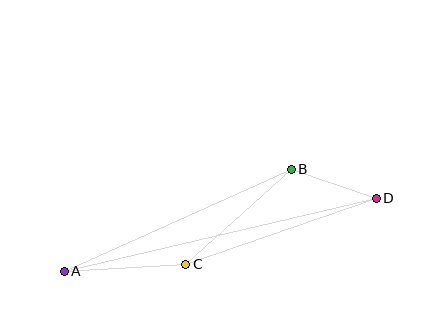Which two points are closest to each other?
Points B and D are closest to each other.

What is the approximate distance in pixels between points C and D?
The distance between C and D is approximately 202 pixels.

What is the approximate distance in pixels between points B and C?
The distance between B and C is approximately 142 pixels.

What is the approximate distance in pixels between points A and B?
The distance between A and B is approximately 249 pixels.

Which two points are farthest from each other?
Points A and D are farthest from each other.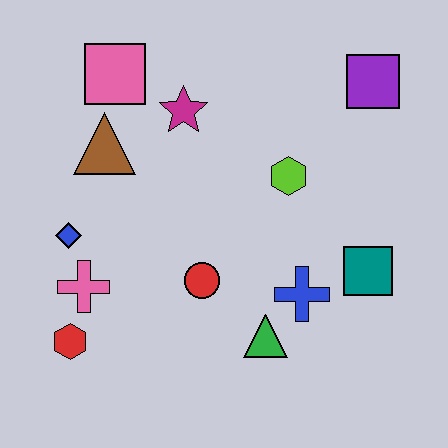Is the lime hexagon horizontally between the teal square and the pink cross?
Yes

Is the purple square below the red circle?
No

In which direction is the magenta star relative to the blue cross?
The magenta star is above the blue cross.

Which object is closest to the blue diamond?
The pink cross is closest to the blue diamond.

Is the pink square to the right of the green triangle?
No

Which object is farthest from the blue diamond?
The purple square is farthest from the blue diamond.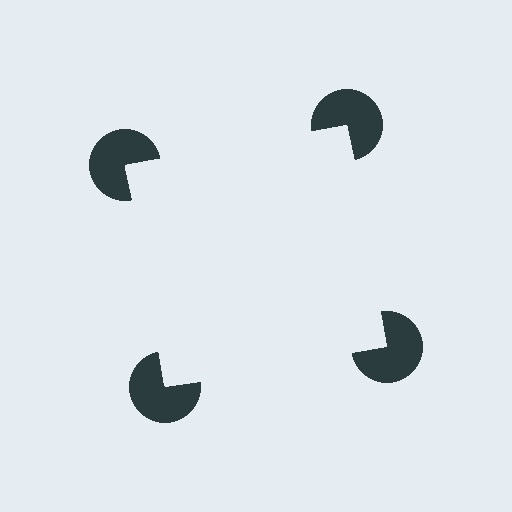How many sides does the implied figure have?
4 sides.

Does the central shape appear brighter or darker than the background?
It typically appears slightly brighter than the background, even though no actual brightness change is drawn.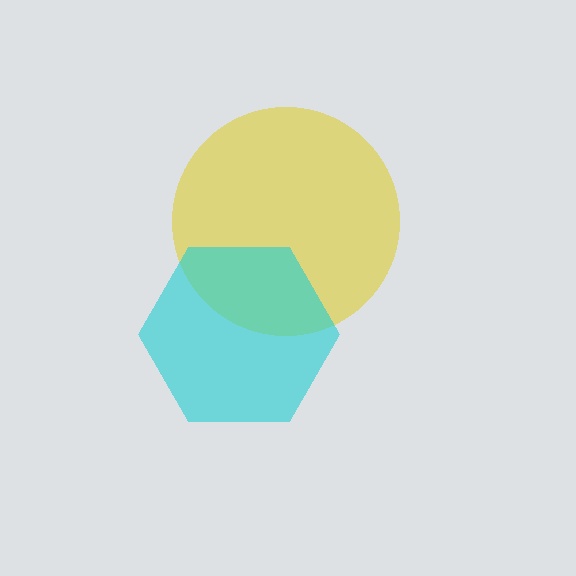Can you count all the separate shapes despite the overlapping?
Yes, there are 2 separate shapes.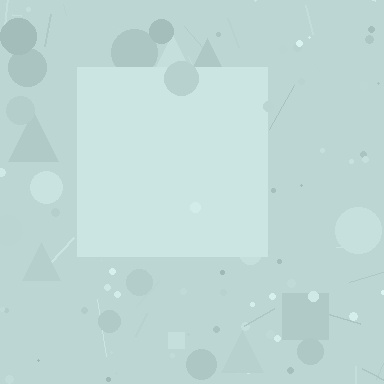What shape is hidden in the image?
A square is hidden in the image.